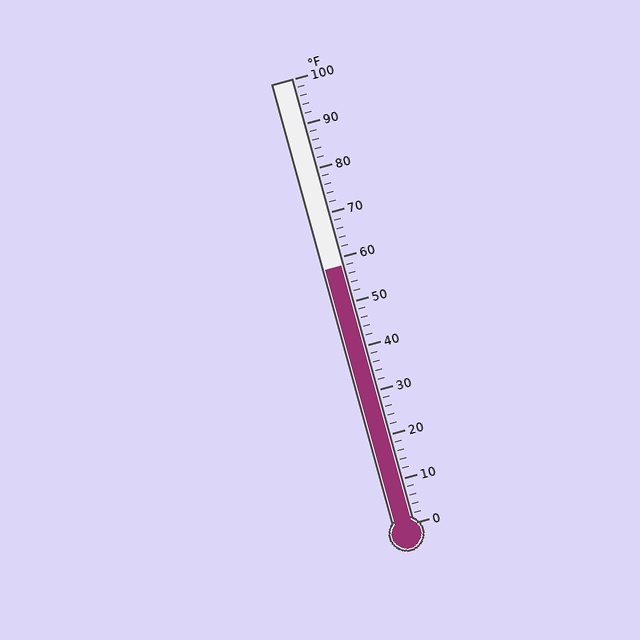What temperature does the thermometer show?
The thermometer shows approximately 58°F.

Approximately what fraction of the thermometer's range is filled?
The thermometer is filled to approximately 60% of its range.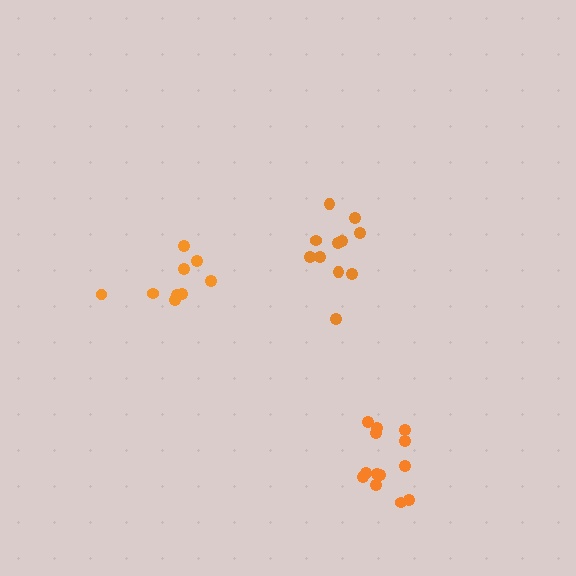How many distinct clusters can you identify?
There are 3 distinct clusters.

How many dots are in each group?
Group 1: 11 dots, Group 2: 9 dots, Group 3: 13 dots (33 total).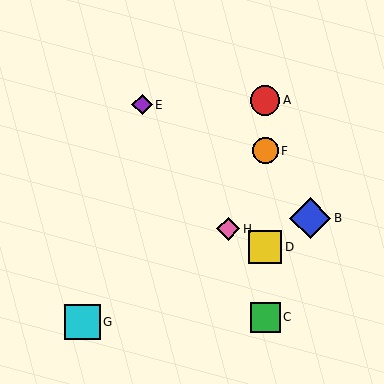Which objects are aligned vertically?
Objects A, C, D, F are aligned vertically.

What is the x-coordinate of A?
Object A is at x≈265.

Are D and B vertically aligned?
No, D is at x≈265 and B is at x≈310.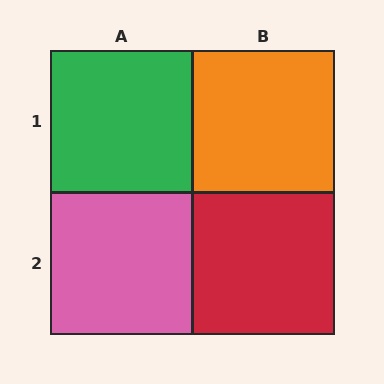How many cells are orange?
1 cell is orange.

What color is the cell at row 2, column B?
Red.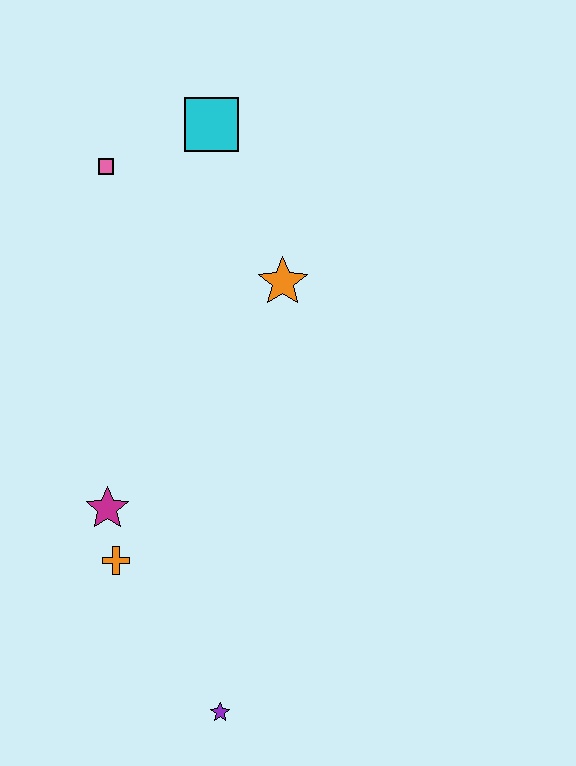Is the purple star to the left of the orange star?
Yes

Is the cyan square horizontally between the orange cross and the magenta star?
No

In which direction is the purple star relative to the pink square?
The purple star is below the pink square.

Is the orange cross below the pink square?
Yes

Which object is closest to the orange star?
The cyan square is closest to the orange star.